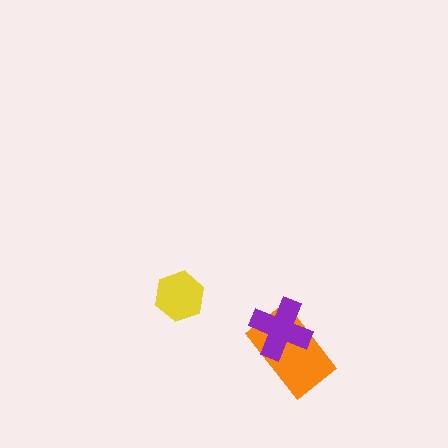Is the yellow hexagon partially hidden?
No, no other shape covers it.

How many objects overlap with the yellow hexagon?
0 objects overlap with the yellow hexagon.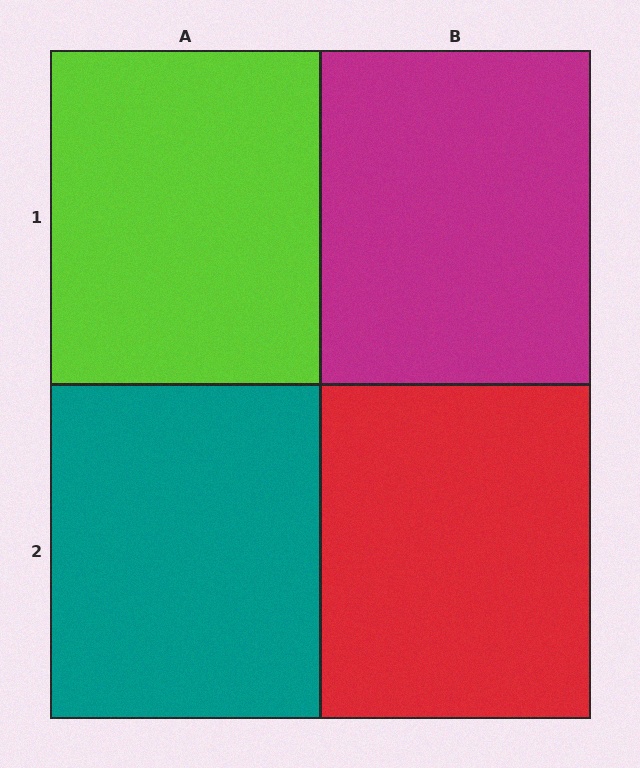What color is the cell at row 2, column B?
Red.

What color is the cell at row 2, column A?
Teal.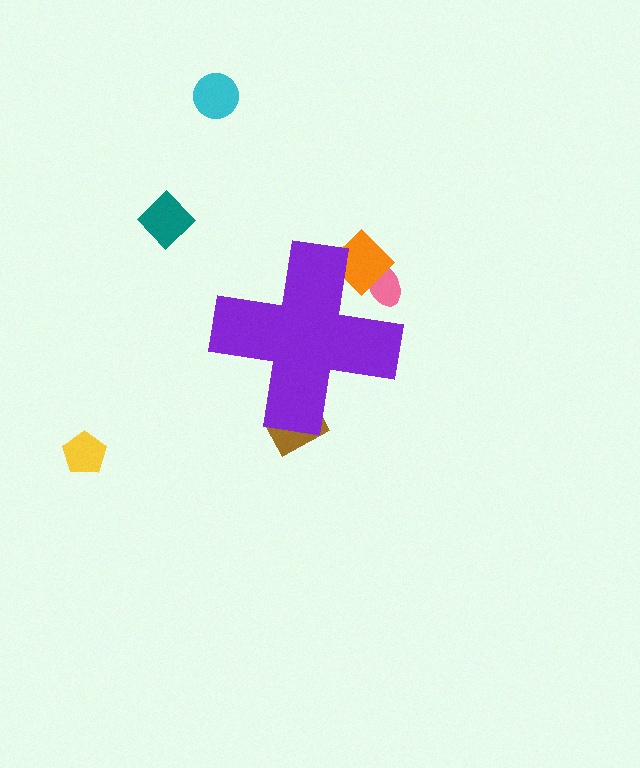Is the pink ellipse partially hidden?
Yes, the pink ellipse is partially hidden behind the purple cross.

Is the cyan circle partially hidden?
No, the cyan circle is fully visible.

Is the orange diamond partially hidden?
Yes, the orange diamond is partially hidden behind the purple cross.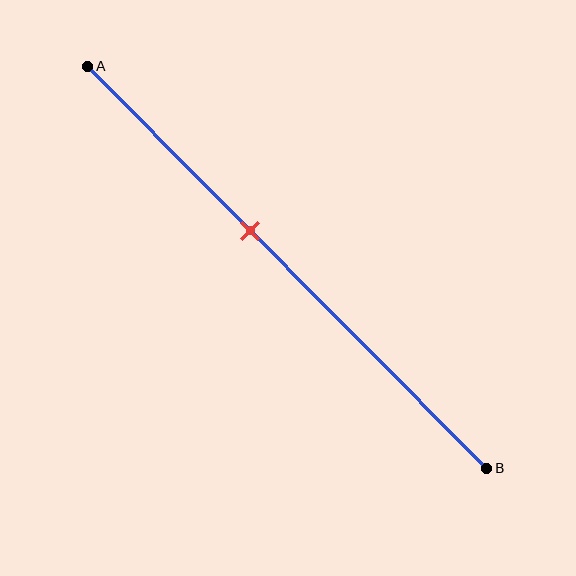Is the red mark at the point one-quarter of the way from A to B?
No, the mark is at about 40% from A, not at the 25% one-quarter point.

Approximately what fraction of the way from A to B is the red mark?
The red mark is approximately 40% of the way from A to B.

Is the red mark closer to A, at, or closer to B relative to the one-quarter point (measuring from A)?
The red mark is closer to point B than the one-quarter point of segment AB.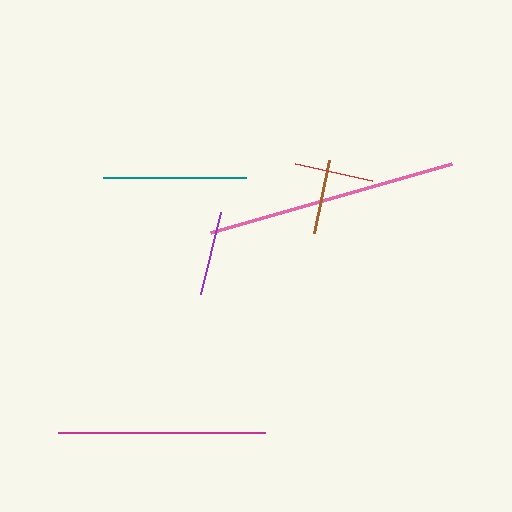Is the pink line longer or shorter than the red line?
The pink line is longer than the red line.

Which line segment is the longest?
The pink line is the longest at approximately 251 pixels.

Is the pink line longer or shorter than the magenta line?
The pink line is longer than the magenta line.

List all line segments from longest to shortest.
From longest to shortest: pink, magenta, teal, purple, red, brown.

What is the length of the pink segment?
The pink segment is approximately 251 pixels long.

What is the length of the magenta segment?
The magenta segment is approximately 207 pixels long.